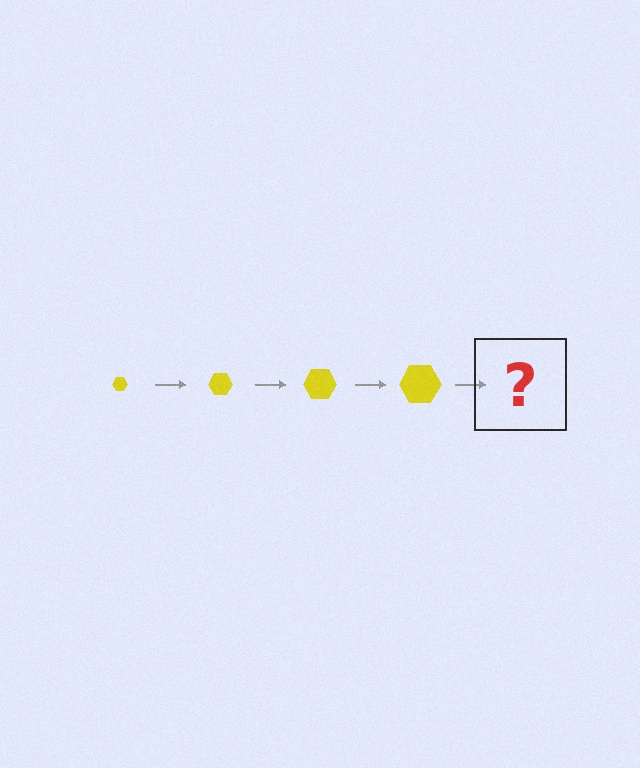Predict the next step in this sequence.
The next step is a yellow hexagon, larger than the previous one.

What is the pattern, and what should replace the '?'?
The pattern is that the hexagon gets progressively larger each step. The '?' should be a yellow hexagon, larger than the previous one.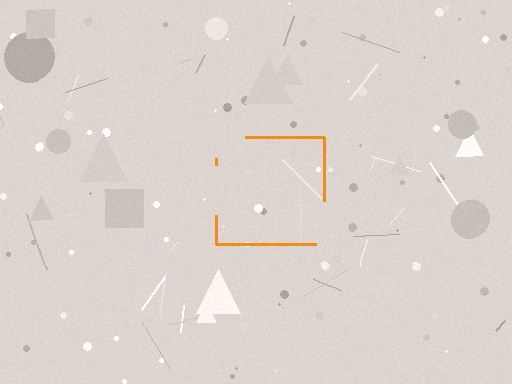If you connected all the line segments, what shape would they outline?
They would outline a square.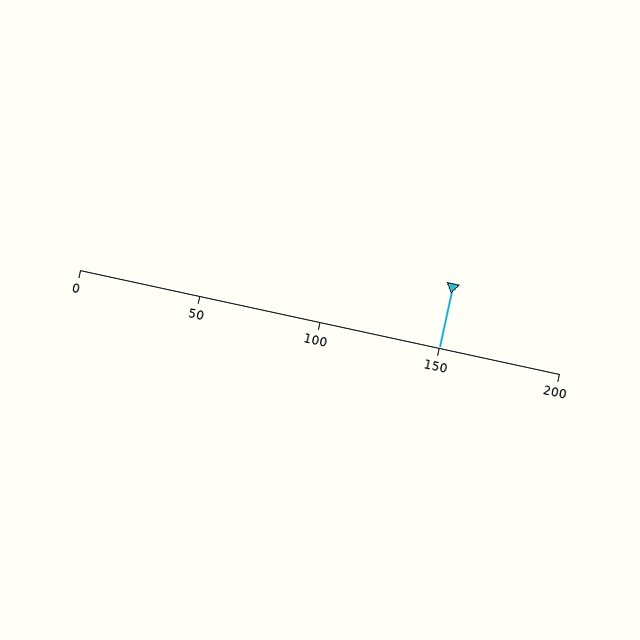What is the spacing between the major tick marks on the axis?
The major ticks are spaced 50 apart.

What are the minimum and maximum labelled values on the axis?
The axis runs from 0 to 200.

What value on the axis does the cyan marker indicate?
The marker indicates approximately 150.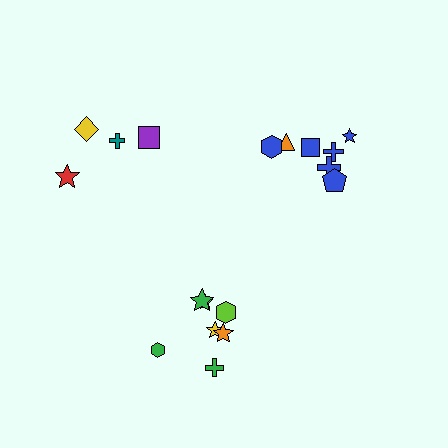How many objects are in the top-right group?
There are 7 objects.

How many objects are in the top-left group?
There are 4 objects.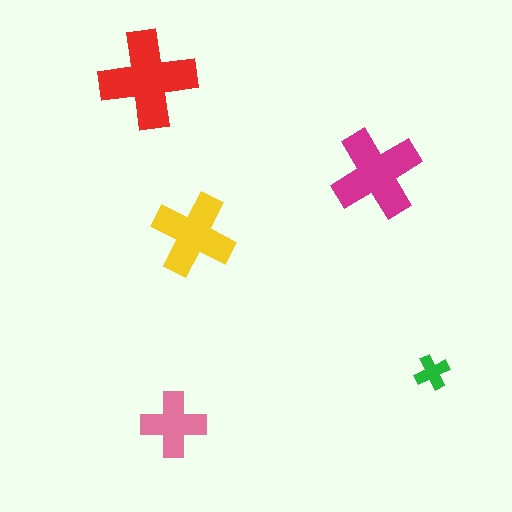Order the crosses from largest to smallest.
the red one, the magenta one, the yellow one, the pink one, the green one.